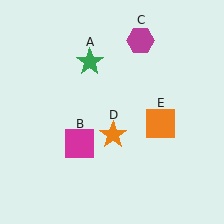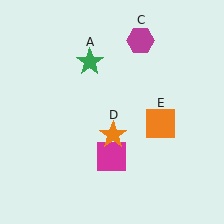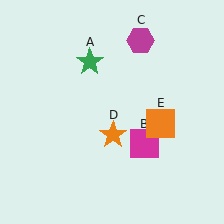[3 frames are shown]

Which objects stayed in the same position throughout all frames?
Green star (object A) and magenta hexagon (object C) and orange star (object D) and orange square (object E) remained stationary.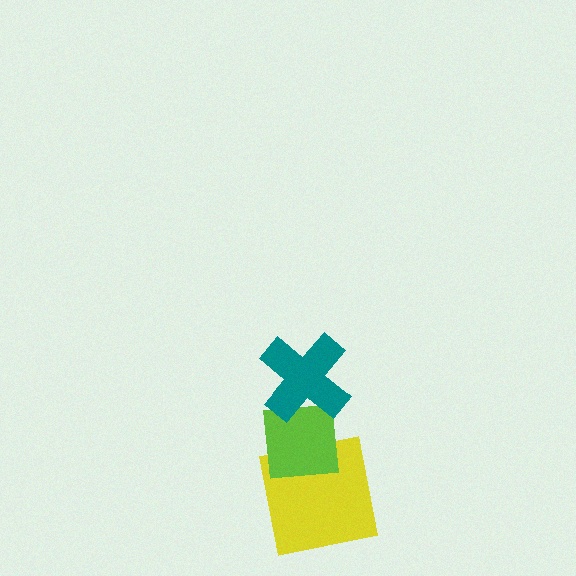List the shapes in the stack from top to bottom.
From top to bottom: the teal cross, the lime square, the yellow square.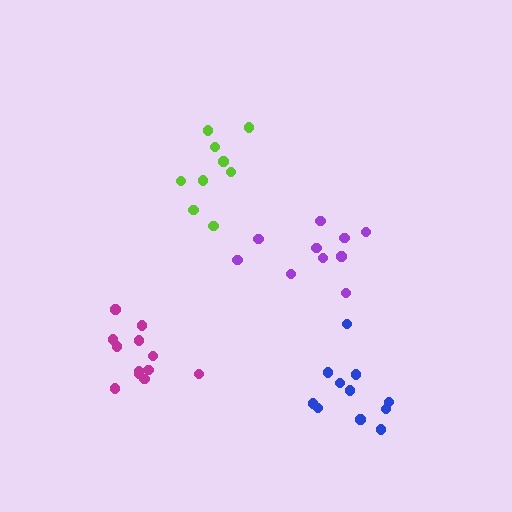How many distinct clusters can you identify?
There are 4 distinct clusters.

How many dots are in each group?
Group 1: 9 dots, Group 2: 10 dots, Group 3: 11 dots, Group 4: 12 dots (42 total).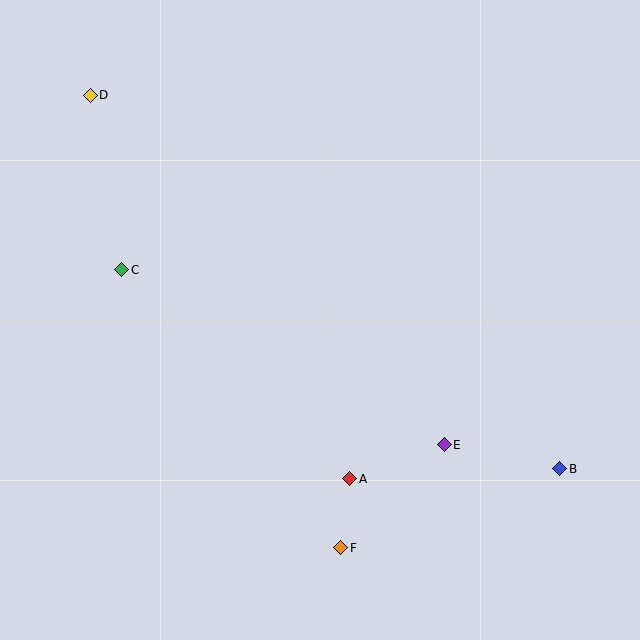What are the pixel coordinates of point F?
Point F is at (341, 548).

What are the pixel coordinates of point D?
Point D is at (90, 95).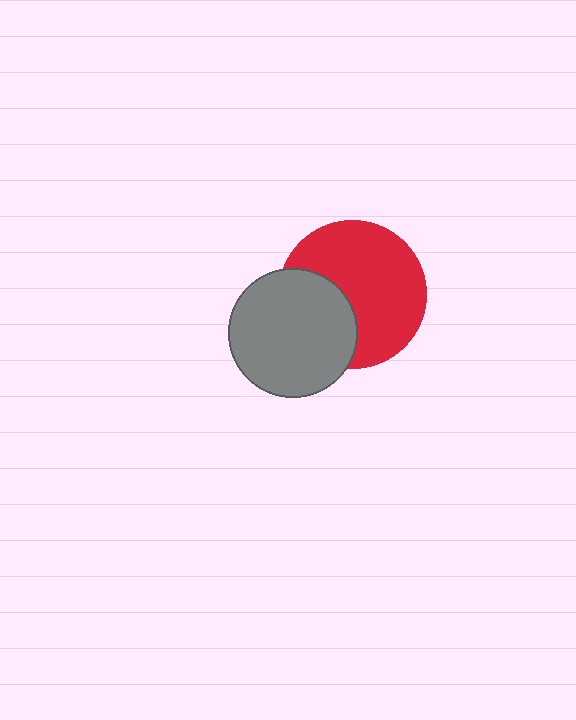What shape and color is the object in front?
The object in front is a gray circle.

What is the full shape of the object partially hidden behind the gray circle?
The partially hidden object is a red circle.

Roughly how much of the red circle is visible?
Most of it is visible (roughly 67%).